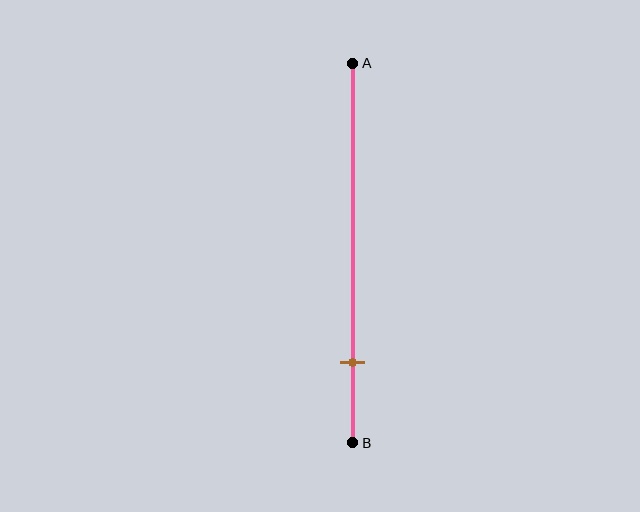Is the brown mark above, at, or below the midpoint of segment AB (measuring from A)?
The brown mark is below the midpoint of segment AB.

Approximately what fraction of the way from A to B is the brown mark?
The brown mark is approximately 80% of the way from A to B.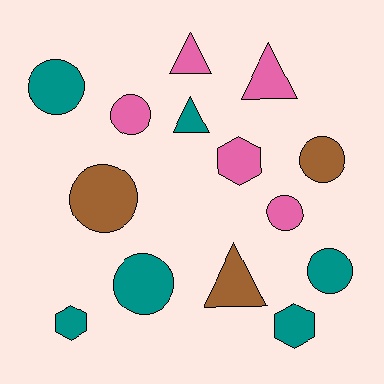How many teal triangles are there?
There is 1 teal triangle.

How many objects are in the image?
There are 14 objects.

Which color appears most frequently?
Teal, with 6 objects.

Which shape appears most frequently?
Circle, with 7 objects.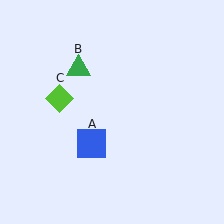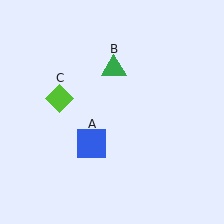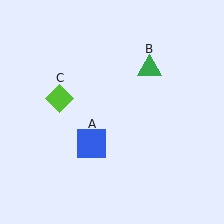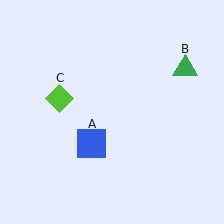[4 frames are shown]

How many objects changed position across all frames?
1 object changed position: green triangle (object B).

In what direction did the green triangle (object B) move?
The green triangle (object B) moved right.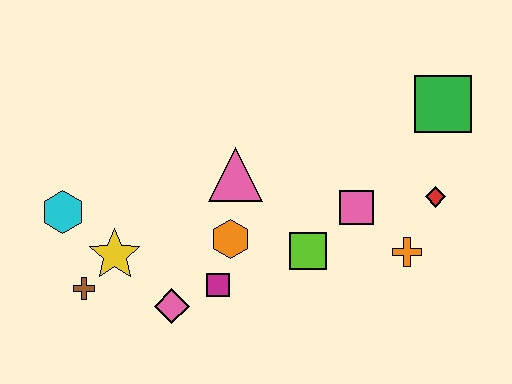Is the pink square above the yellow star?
Yes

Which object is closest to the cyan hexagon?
The yellow star is closest to the cyan hexagon.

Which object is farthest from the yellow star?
The green square is farthest from the yellow star.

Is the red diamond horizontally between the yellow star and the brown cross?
No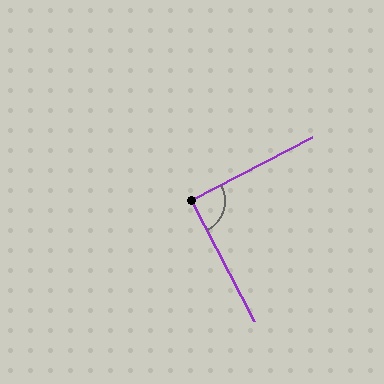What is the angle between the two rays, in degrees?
Approximately 90 degrees.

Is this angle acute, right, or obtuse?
It is approximately a right angle.